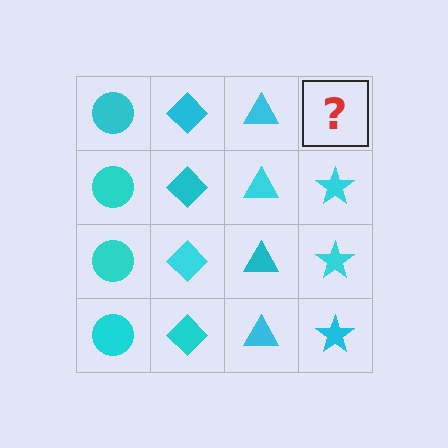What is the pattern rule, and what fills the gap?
The rule is that each column has a consistent shape. The gap should be filled with a cyan star.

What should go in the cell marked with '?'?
The missing cell should contain a cyan star.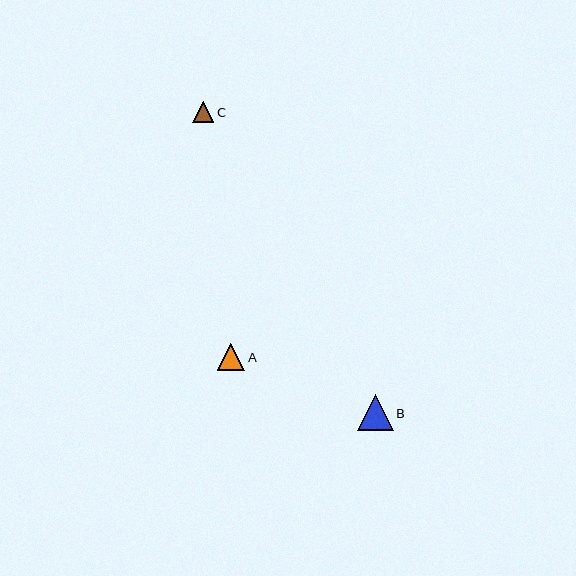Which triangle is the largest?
Triangle B is the largest with a size of approximately 36 pixels.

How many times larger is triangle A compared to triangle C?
Triangle A is approximately 1.3 times the size of triangle C.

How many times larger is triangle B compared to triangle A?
Triangle B is approximately 1.3 times the size of triangle A.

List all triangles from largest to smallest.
From largest to smallest: B, A, C.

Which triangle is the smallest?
Triangle C is the smallest with a size of approximately 21 pixels.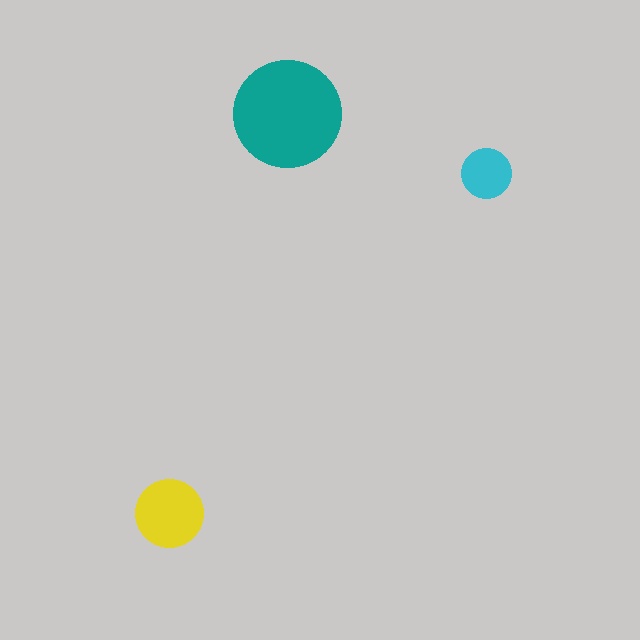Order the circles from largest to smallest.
the teal one, the yellow one, the cyan one.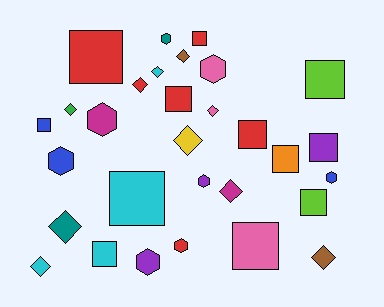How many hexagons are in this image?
There are 8 hexagons.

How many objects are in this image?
There are 30 objects.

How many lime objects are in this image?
There are 2 lime objects.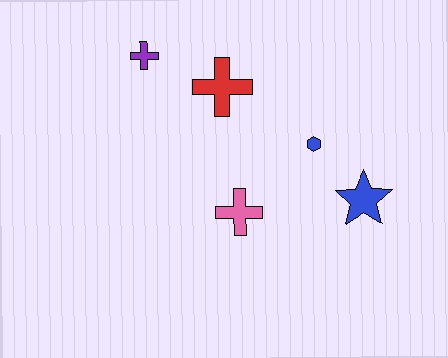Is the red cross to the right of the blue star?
No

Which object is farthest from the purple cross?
The blue star is farthest from the purple cross.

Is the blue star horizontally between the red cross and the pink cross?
No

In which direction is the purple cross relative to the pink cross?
The purple cross is above the pink cross.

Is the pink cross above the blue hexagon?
No